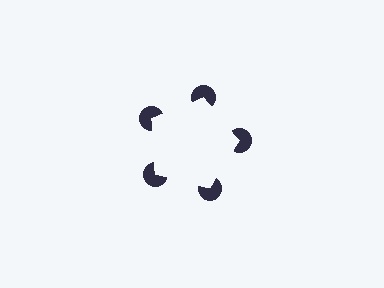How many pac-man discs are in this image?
There are 5 — one at each vertex of the illusory pentagon.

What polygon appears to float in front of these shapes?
An illusory pentagon — its edges are inferred from the aligned wedge cuts in the pac-man discs, not physically drawn.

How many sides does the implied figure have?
5 sides.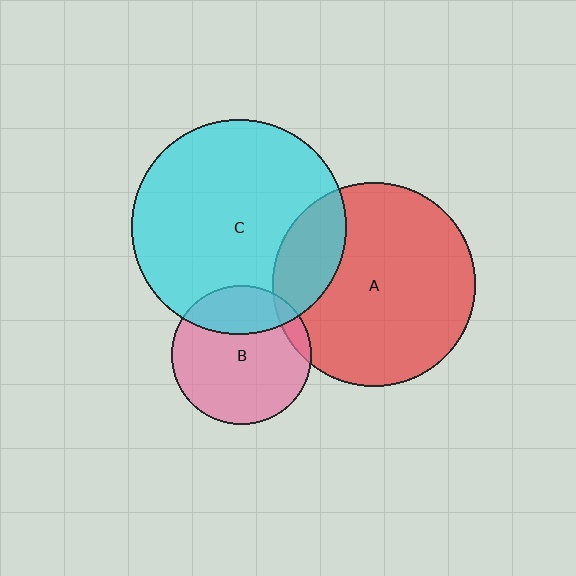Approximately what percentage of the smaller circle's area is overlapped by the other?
Approximately 10%.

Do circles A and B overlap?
Yes.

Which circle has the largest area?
Circle C (cyan).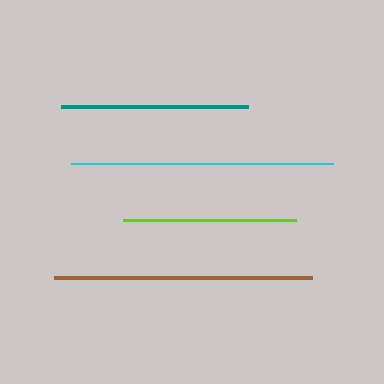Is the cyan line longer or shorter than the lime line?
The cyan line is longer than the lime line.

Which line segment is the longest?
The cyan line is the longest at approximately 262 pixels.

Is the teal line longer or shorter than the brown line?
The brown line is longer than the teal line.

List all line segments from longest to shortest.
From longest to shortest: cyan, brown, teal, lime.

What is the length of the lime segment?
The lime segment is approximately 173 pixels long.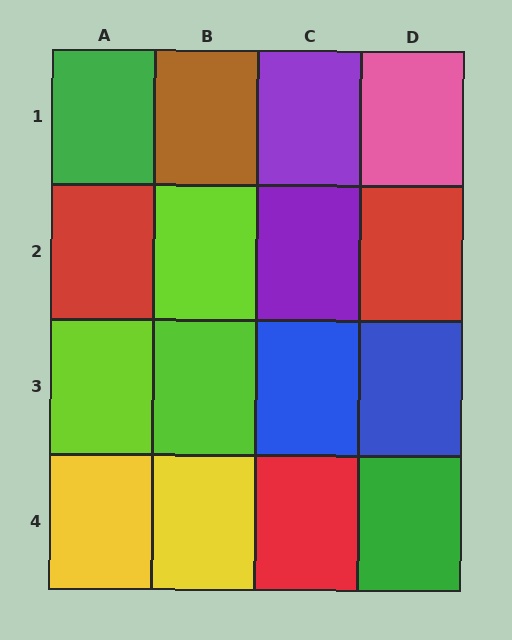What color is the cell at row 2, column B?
Lime.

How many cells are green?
2 cells are green.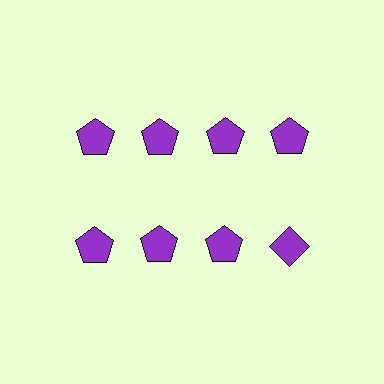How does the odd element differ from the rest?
It has a different shape: diamond instead of pentagon.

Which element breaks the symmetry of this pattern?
The purple diamond in the second row, second from right column breaks the symmetry. All other shapes are purple pentagons.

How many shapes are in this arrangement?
There are 8 shapes arranged in a grid pattern.